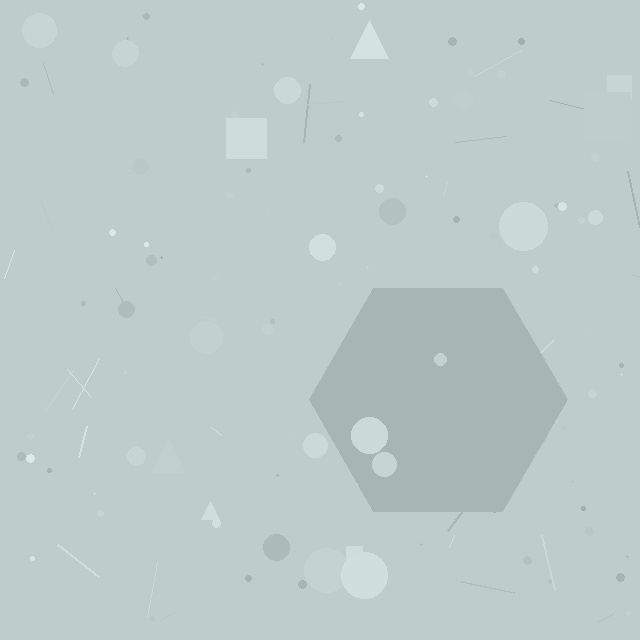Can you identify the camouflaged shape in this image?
The camouflaged shape is a hexagon.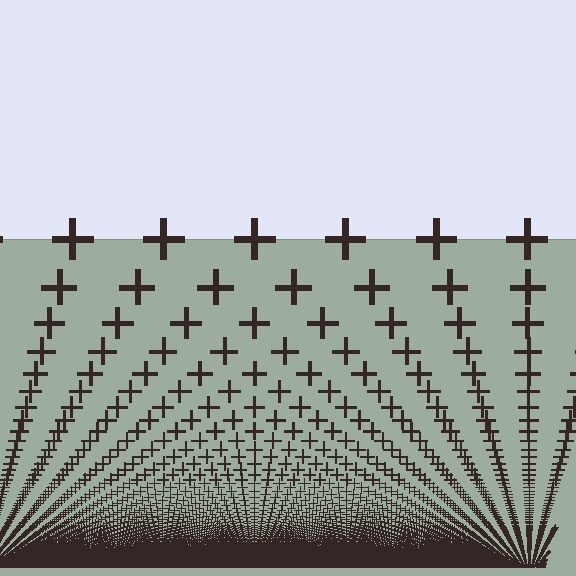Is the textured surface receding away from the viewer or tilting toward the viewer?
The surface appears to tilt toward the viewer. Texture elements get larger and sparser toward the top.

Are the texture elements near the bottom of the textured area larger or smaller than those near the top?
Smaller. The gradient is inverted — elements near the bottom are smaller and denser.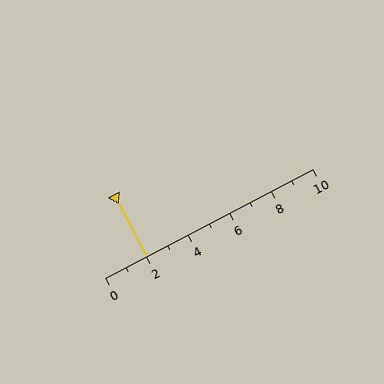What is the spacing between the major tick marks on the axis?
The major ticks are spaced 2 apart.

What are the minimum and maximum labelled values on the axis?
The axis runs from 0 to 10.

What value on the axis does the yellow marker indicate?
The marker indicates approximately 2.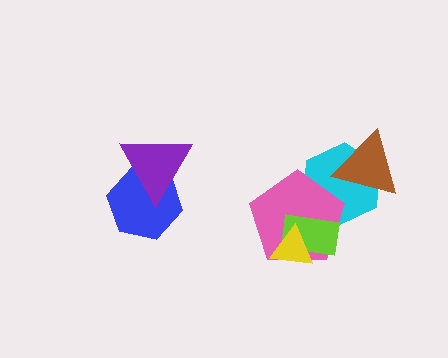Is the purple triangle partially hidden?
No, no other shape covers it.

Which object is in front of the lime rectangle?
The yellow triangle is in front of the lime rectangle.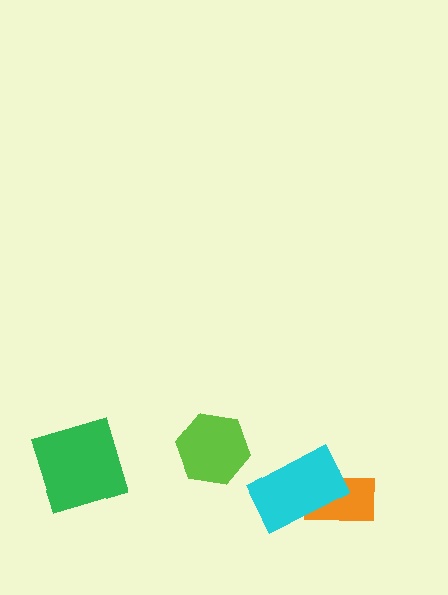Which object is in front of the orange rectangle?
The cyan rectangle is in front of the orange rectangle.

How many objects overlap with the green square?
0 objects overlap with the green square.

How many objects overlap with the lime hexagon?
0 objects overlap with the lime hexagon.